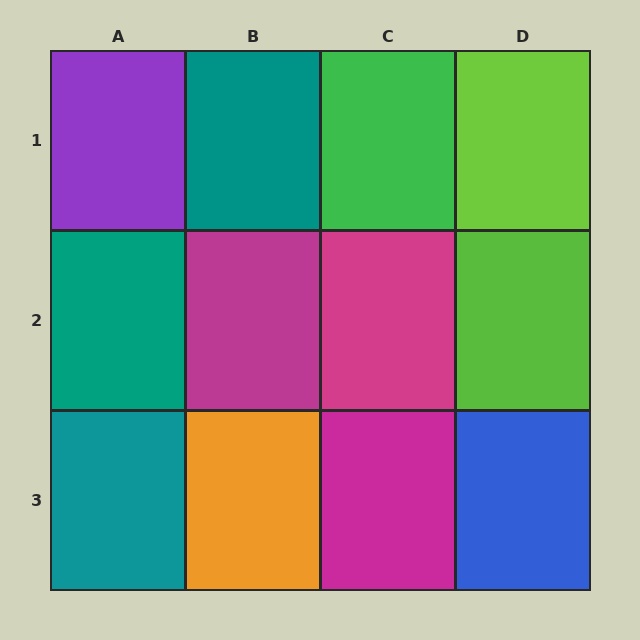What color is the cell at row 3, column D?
Blue.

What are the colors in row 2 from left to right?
Teal, magenta, magenta, lime.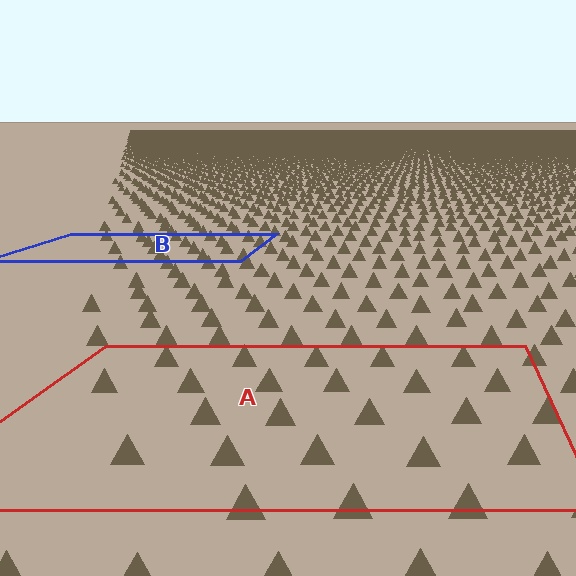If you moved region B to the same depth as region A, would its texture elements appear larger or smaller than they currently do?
They would appear larger. At a closer depth, the same texture elements are projected at a bigger on-screen size.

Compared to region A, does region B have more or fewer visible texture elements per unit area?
Region B has more texture elements per unit area — they are packed more densely because it is farther away.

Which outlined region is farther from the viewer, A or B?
Region B is farther from the viewer — the texture elements inside it appear smaller and more densely packed.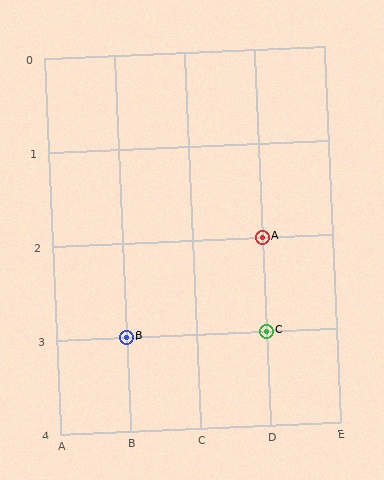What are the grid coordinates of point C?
Point C is at grid coordinates (D, 3).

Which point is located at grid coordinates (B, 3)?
Point B is at (B, 3).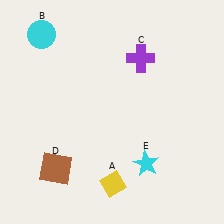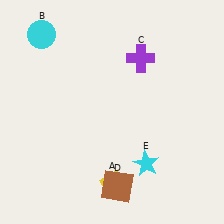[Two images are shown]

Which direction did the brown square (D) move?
The brown square (D) moved right.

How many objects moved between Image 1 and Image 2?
1 object moved between the two images.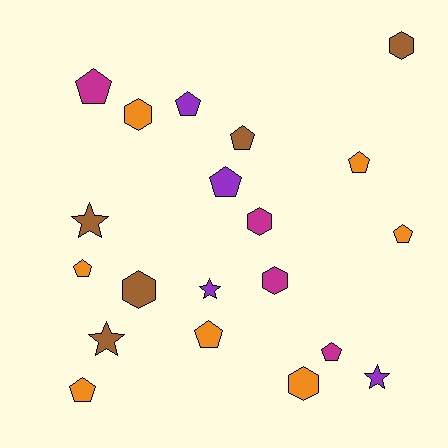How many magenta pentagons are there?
There are 2 magenta pentagons.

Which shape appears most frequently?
Pentagon, with 10 objects.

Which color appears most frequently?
Orange, with 7 objects.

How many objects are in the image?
There are 20 objects.